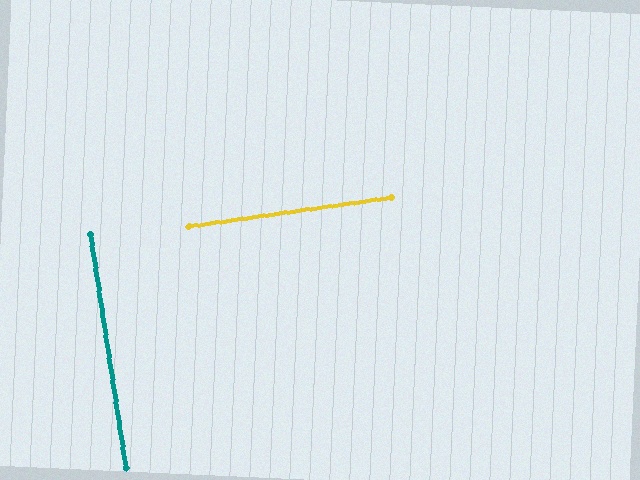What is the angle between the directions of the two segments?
Approximately 89 degrees.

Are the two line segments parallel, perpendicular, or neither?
Perpendicular — they meet at approximately 89°.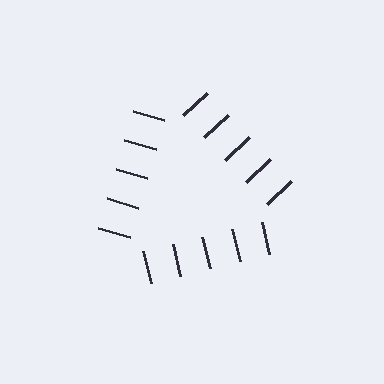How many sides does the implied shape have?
3 sides — the line-ends trace a triangle.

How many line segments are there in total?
15 — 5 along each of the 3 edges.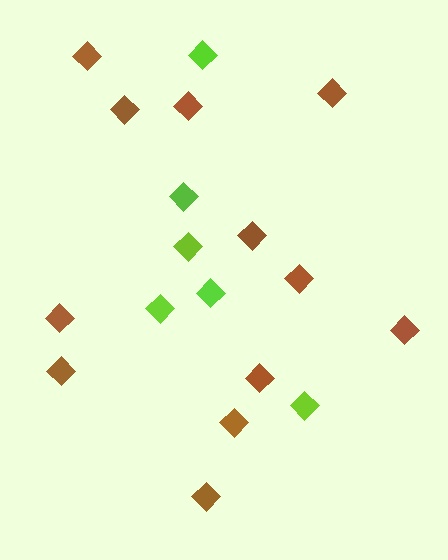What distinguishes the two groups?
There are 2 groups: one group of brown diamonds (12) and one group of lime diamonds (6).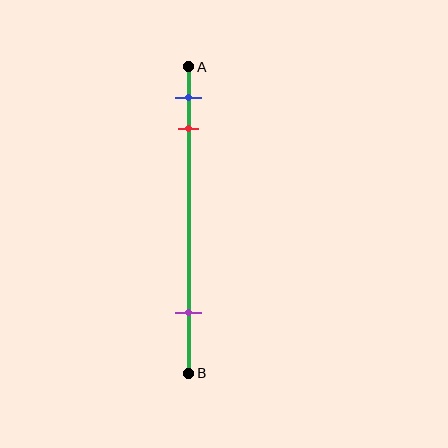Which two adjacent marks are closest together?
The blue and red marks are the closest adjacent pair.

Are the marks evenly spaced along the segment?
No, the marks are not evenly spaced.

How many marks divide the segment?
There are 3 marks dividing the segment.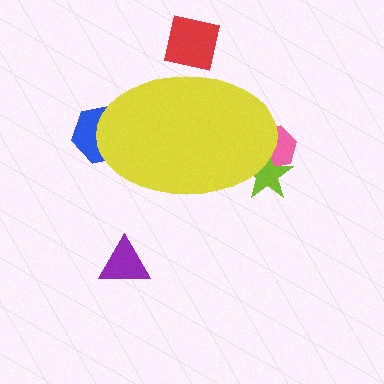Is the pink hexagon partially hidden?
Yes, the pink hexagon is partially hidden behind the yellow ellipse.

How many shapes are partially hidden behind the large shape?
4 shapes are partially hidden.